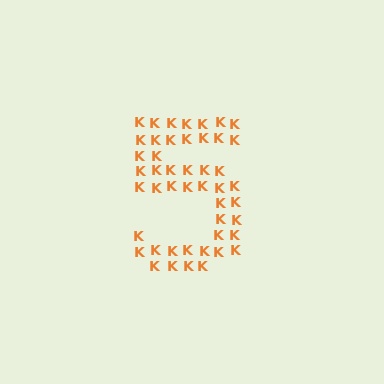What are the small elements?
The small elements are letter K's.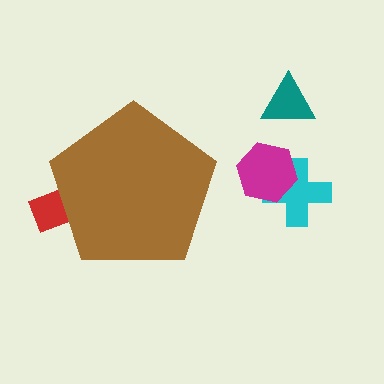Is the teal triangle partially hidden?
No, the teal triangle is fully visible.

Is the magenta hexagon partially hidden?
No, the magenta hexagon is fully visible.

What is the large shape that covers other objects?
A brown pentagon.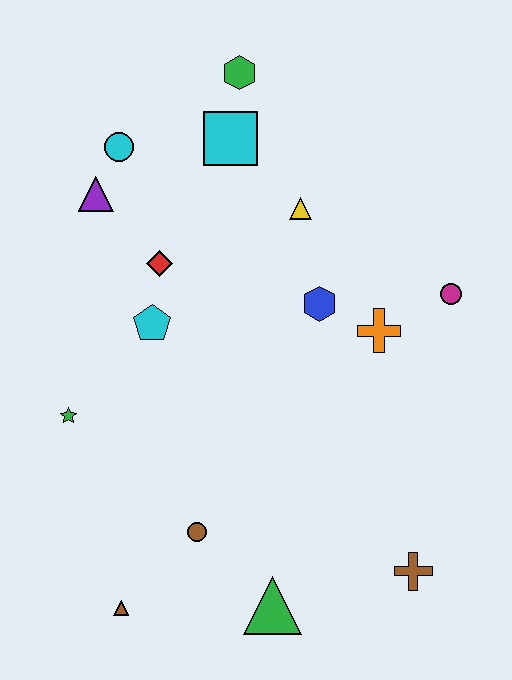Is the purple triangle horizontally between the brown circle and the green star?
Yes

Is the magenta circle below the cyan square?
Yes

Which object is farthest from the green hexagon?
The brown triangle is farthest from the green hexagon.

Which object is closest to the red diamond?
The cyan pentagon is closest to the red diamond.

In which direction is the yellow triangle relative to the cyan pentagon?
The yellow triangle is to the right of the cyan pentagon.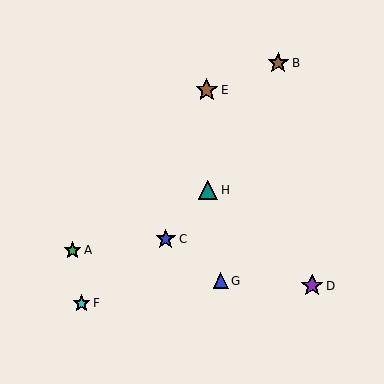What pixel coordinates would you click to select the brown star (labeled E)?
Click at (207, 90) to select the brown star E.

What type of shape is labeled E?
Shape E is a brown star.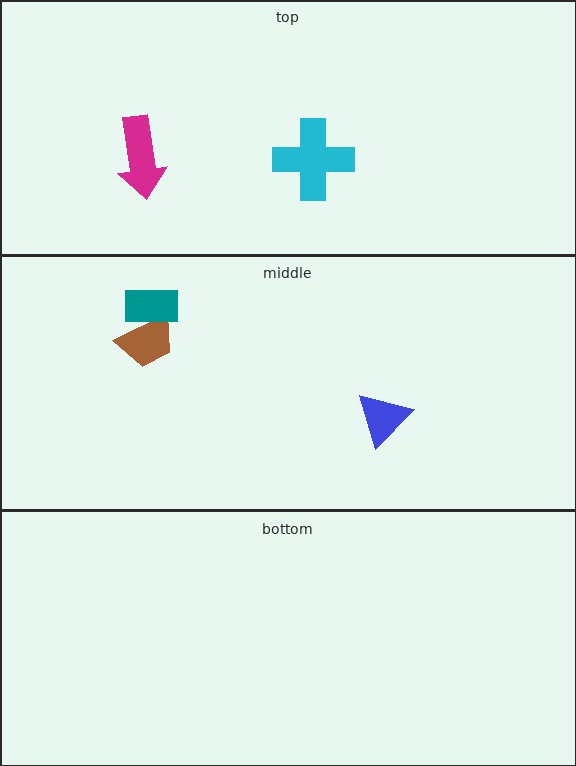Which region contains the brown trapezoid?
The middle region.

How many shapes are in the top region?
2.